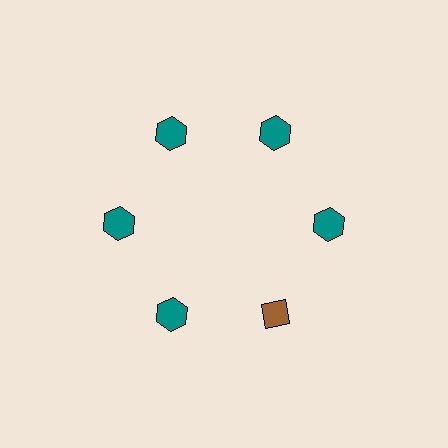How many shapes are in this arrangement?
There are 6 shapes arranged in a ring pattern.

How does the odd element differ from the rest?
It differs in both color (brown instead of teal) and shape (diamond instead of hexagon).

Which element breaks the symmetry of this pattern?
The brown diamond at roughly the 5 o'clock position breaks the symmetry. All other shapes are teal hexagons.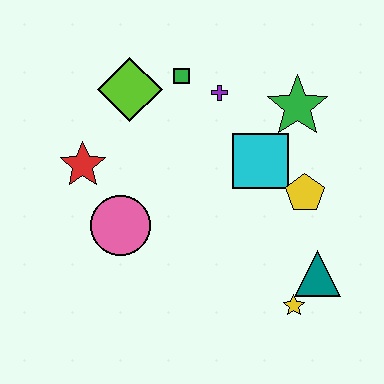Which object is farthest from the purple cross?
The yellow star is farthest from the purple cross.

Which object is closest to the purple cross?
The green square is closest to the purple cross.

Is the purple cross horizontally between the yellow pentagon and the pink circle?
Yes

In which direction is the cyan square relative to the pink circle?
The cyan square is to the right of the pink circle.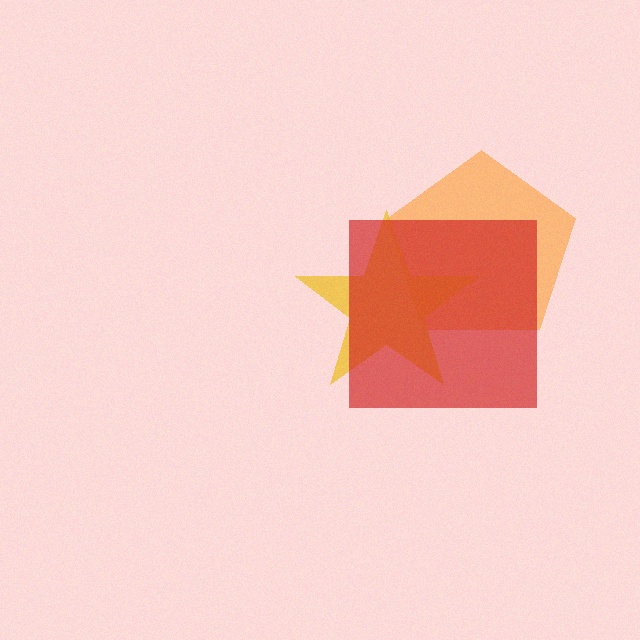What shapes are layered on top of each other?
The layered shapes are: an orange pentagon, a yellow star, a red square.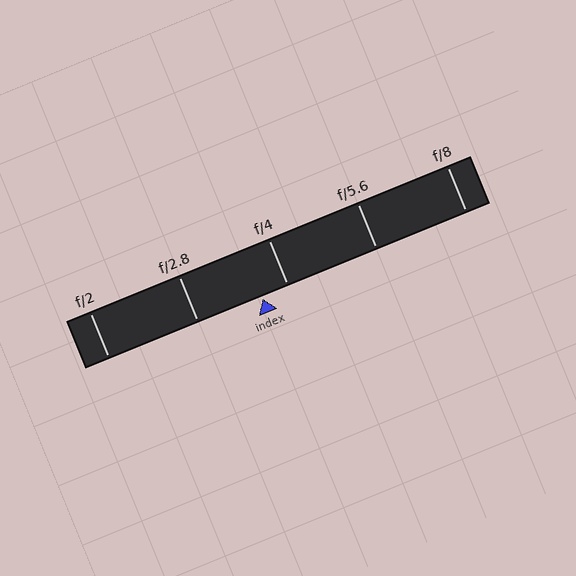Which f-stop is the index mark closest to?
The index mark is closest to f/4.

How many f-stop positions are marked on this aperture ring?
There are 5 f-stop positions marked.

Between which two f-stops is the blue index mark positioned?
The index mark is between f/2.8 and f/4.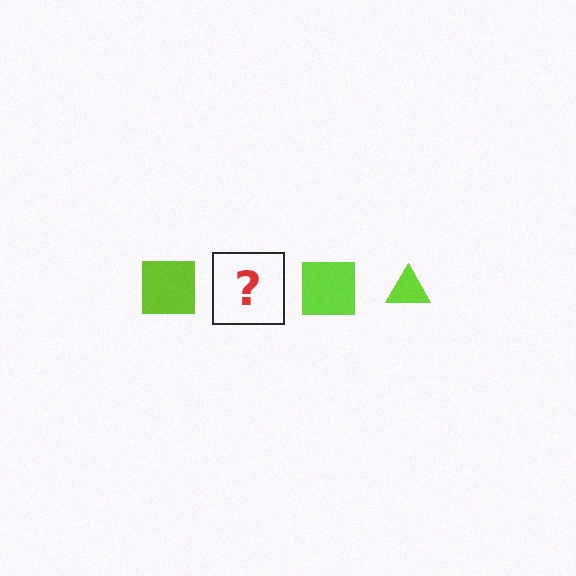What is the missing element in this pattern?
The missing element is a lime triangle.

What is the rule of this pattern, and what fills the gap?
The rule is that the pattern cycles through square, triangle shapes in lime. The gap should be filled with a lime triangle.